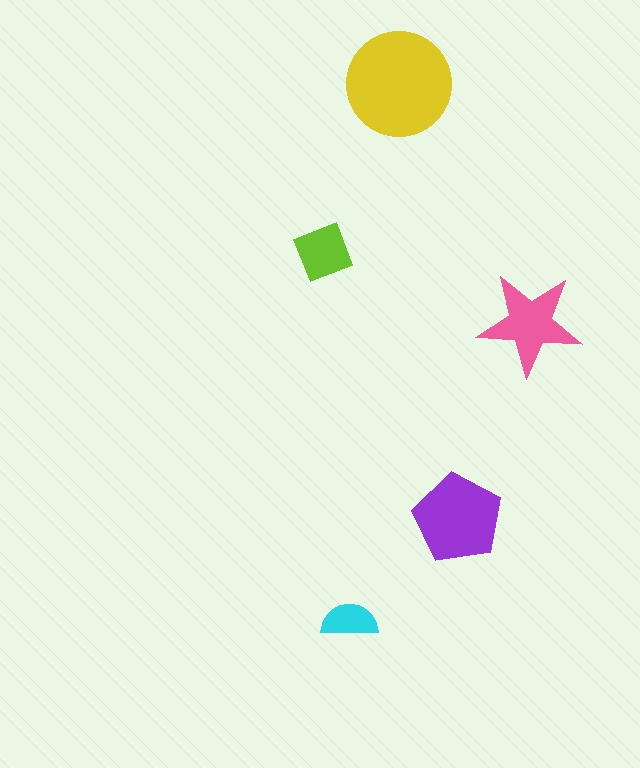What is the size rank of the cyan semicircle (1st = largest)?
5th.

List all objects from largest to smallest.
The yellow circle, the purple pentagon, the pink star, the lime square, the cyan semicircle.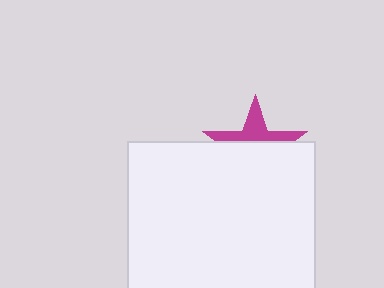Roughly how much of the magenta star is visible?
A small part of it is visible (roughly 40%).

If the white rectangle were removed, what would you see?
You would see the complete magenta star.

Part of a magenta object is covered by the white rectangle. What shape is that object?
It is a star.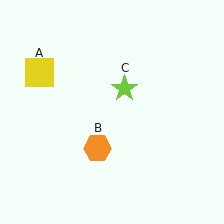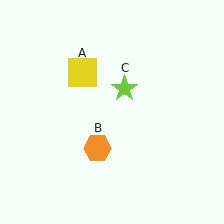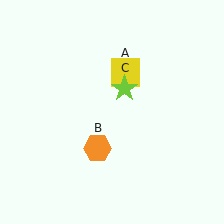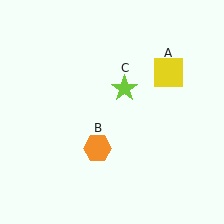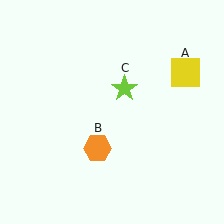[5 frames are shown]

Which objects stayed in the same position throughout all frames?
Orange hexagon (object B) and lime star (object C) remained stationary.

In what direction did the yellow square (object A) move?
The yellow square (object A) moved right.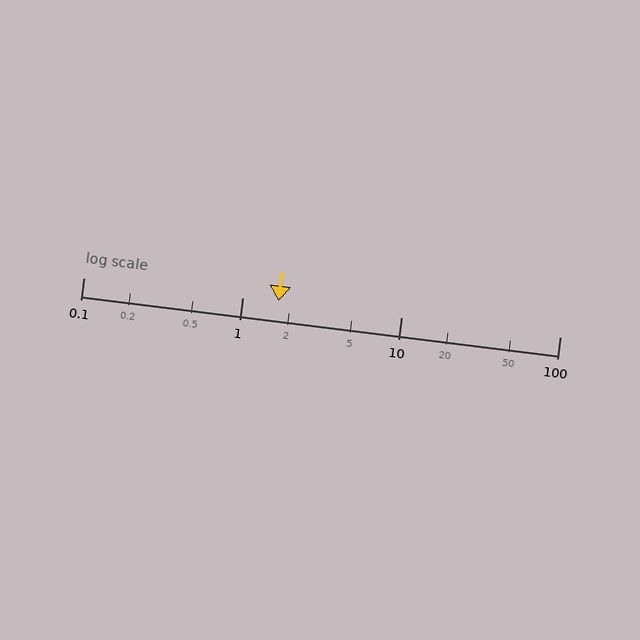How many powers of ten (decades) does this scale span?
The scale spans 3 decades, from 0.1 to 100.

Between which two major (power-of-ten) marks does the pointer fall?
The pointer is between 1 and 10.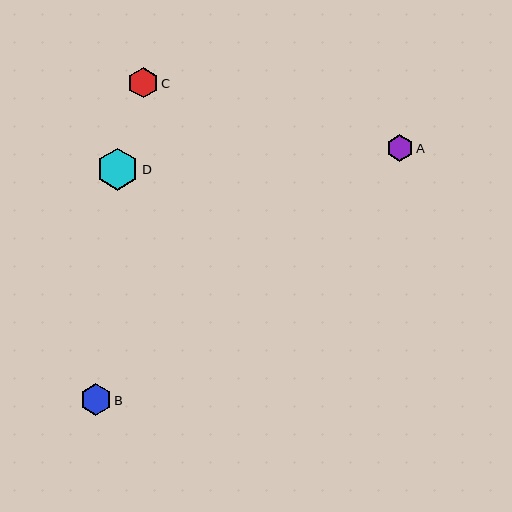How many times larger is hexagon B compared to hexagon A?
Hexagon B is approximately 1.2 times the size of hexagon A.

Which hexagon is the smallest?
Hexagon A is the smallest with a size of approximately 26 pixels.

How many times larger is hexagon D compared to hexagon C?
Hexagon D is approximately 1.4 times the size of hexagon C.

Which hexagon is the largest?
Hexagon D is the largest with a size of approximately 42 pixels.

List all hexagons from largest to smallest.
From largest to smallest: D, B, C, A.